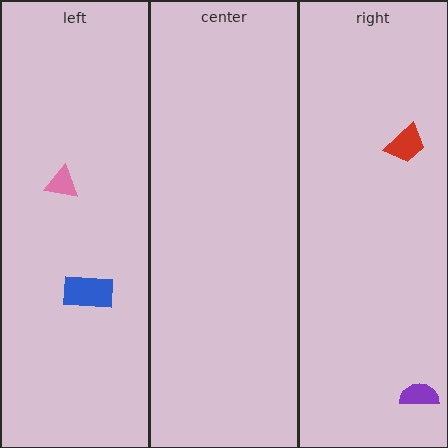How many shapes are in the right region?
2.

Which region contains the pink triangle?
The left region.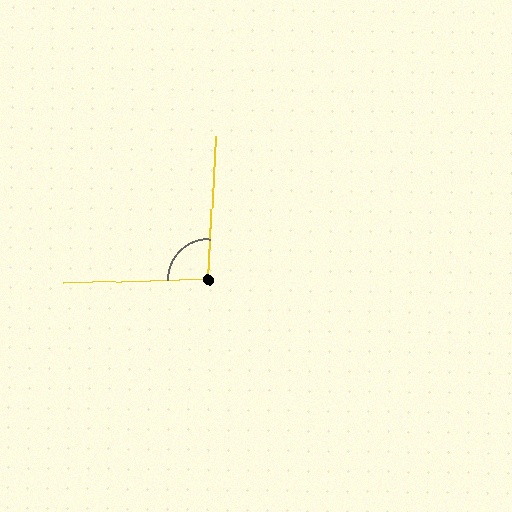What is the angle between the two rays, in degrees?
Approximately 95 degrees.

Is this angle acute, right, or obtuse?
It is approximately a right angle.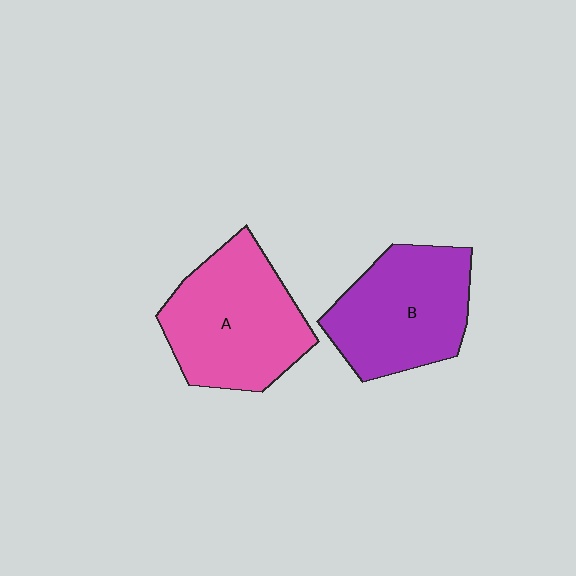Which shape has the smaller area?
Shape B (purple).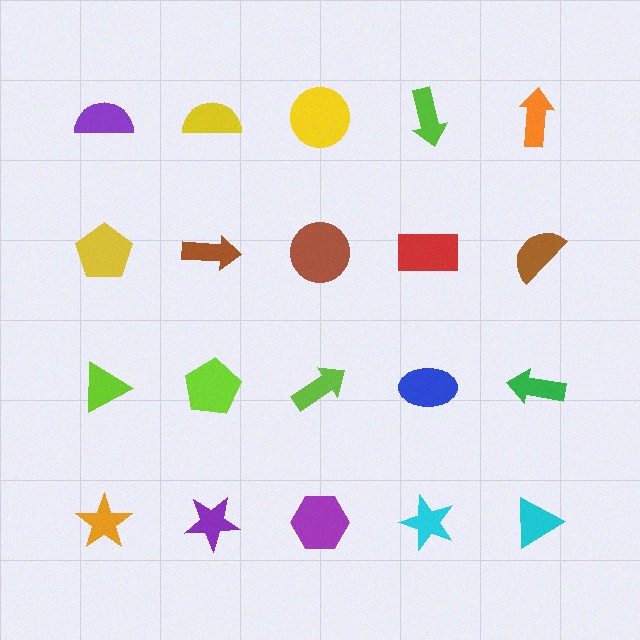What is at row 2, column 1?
A yellow pentagon.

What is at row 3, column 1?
A lime triangle.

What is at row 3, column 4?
A blue ellipse.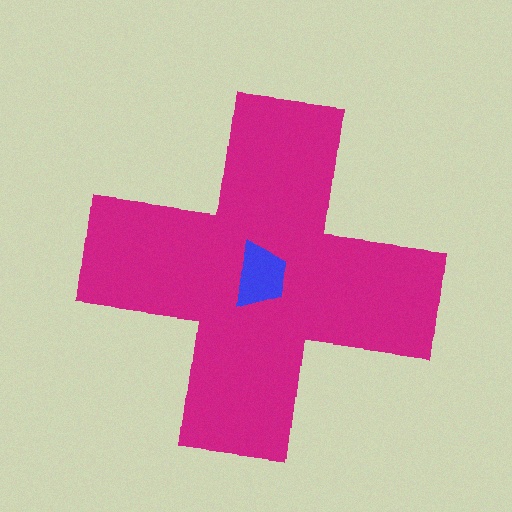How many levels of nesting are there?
2.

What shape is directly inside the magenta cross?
The blue trapezoid.